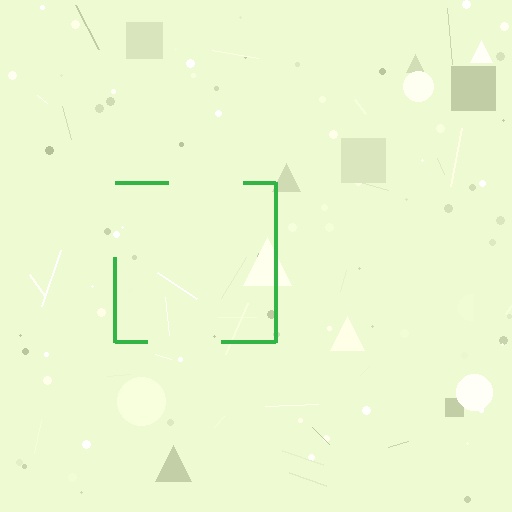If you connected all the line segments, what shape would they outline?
They would outline a square.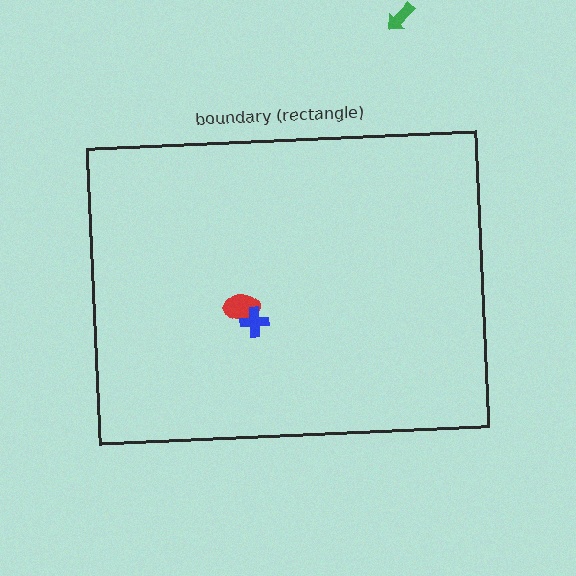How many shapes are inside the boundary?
2 inside, 1 outside.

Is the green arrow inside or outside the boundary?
Outside.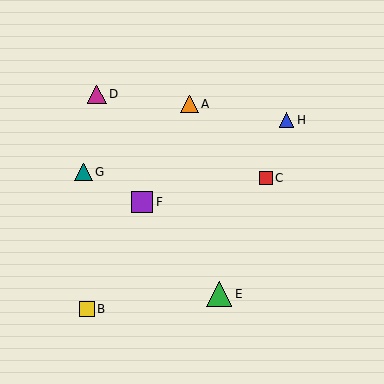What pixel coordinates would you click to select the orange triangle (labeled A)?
Click at (190, 104) to select the orange triangle A.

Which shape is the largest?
The green triangle (labeled E) is the largest.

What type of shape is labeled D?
Shape D is a magenta triangle.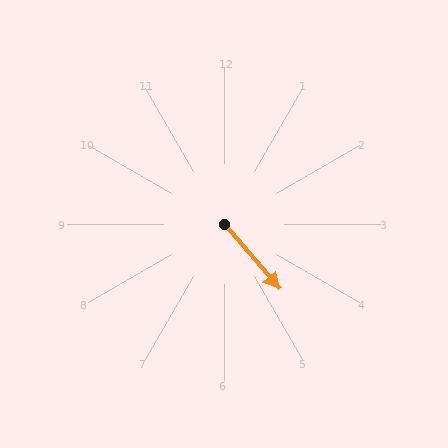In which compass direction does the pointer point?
Southeast.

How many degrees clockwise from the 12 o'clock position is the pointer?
Approximately 139 degrees.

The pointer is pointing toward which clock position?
Roughly 5 o'clock.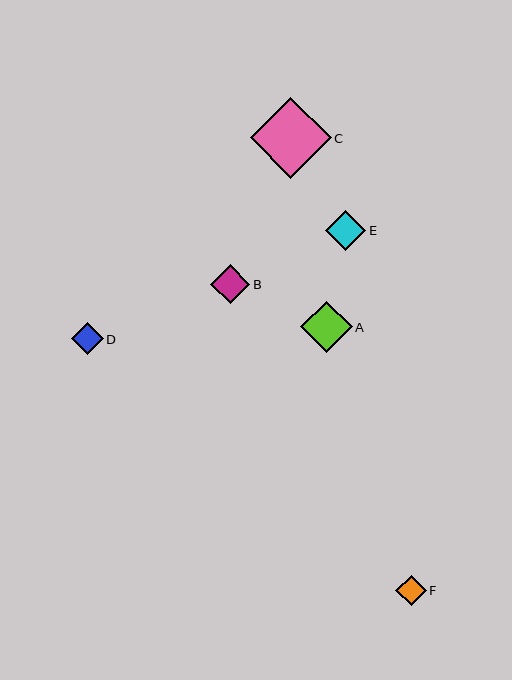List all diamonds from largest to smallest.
From largest to smallest: C, A, E, B, D, F.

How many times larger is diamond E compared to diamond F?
Diamond E is approximately 1.3 times the size of diamond F.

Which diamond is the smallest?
Diamond F is the smallest with a size of approximately 30 pixels.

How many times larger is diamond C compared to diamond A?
Diamond C is approximately 1.6 times the size of diamond A.